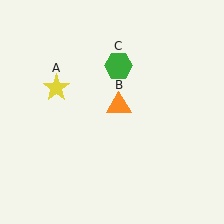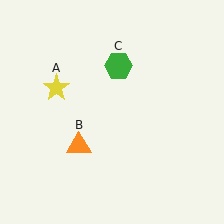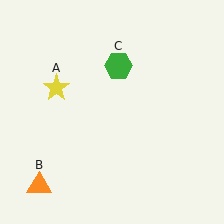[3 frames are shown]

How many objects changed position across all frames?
1 object changed position: orange triangle (object B).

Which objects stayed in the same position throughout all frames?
Yellow star (object A) and green hexagon (object C) remained stationary.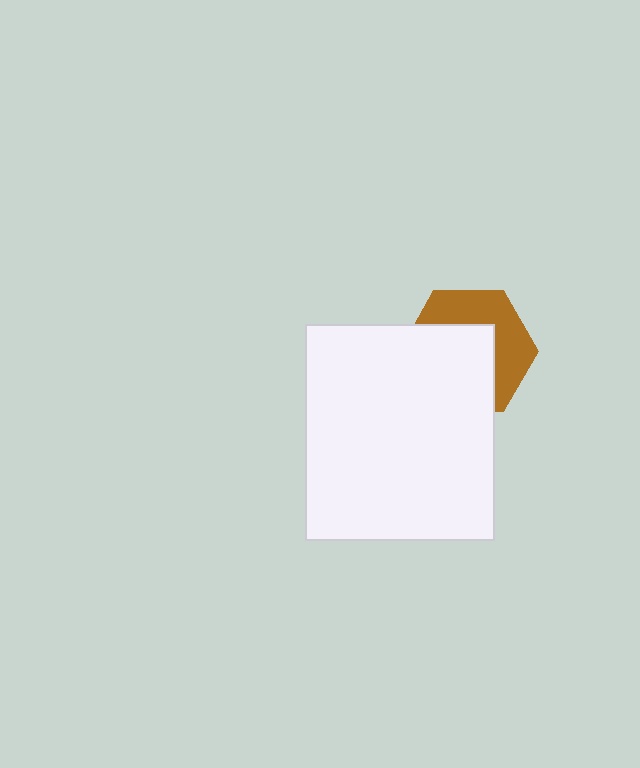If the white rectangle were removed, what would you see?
You would see the complete brown hexagon.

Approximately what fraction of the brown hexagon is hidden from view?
Roughly 57% of the brown hexagon is hidden behind the white rectangle.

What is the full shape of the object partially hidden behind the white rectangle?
The partially hidden object is a brown hexagon.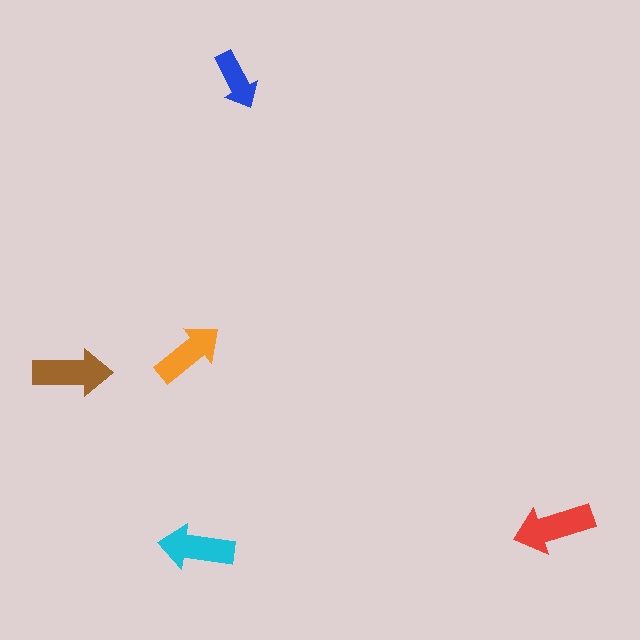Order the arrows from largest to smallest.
the red one, the brown one, the cyan one, the orange one, the blue one.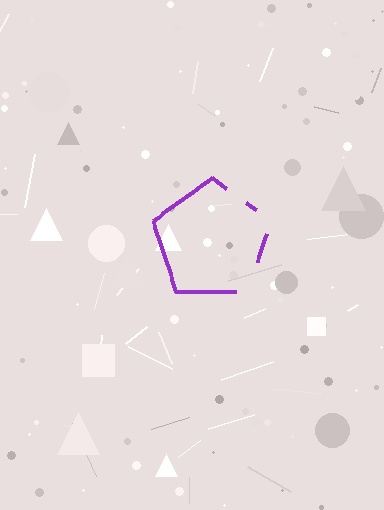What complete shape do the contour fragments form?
The contour fragments form a pentagon.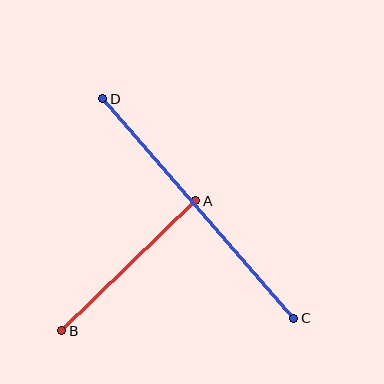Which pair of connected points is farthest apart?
Points C and D are farthest apart.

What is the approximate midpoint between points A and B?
The midpoint is at approximately (129, 266) pixels.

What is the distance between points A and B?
The distance is approximately 187 pixels.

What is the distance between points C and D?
The distance is approximately 291 pixels.